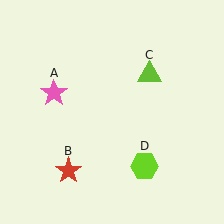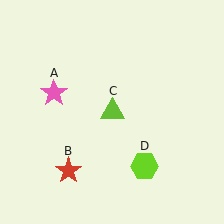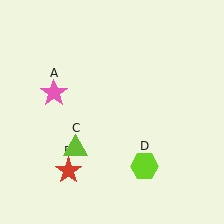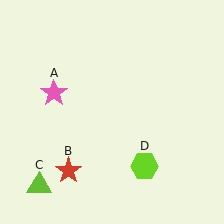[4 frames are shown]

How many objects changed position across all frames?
1 object changed position: lime triangle (object C).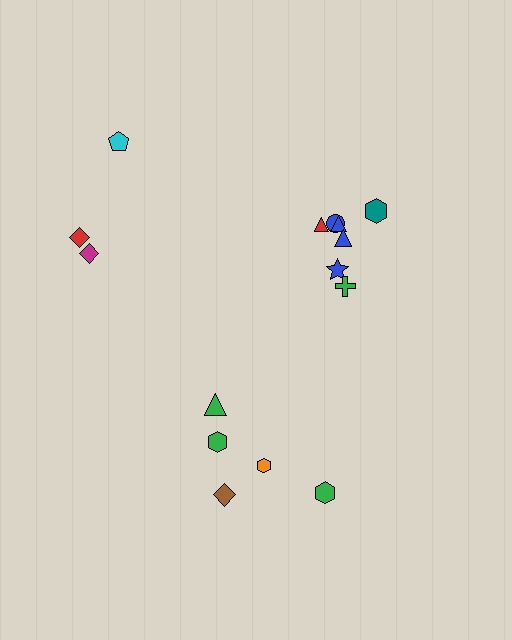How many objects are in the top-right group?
There are 7 objects.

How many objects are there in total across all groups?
There are 15 objects.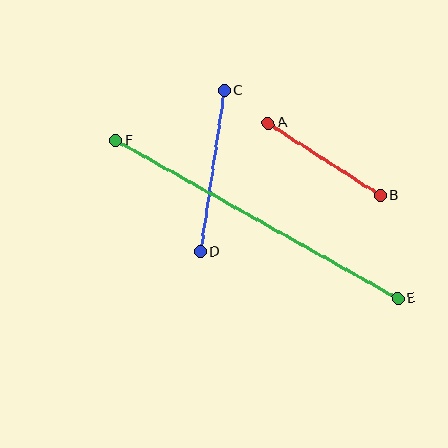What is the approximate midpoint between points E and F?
The midpoint is at approximately (257, 220) pixels.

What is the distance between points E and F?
The distance is approximately 323 pixels.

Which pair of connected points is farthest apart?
Points E and F are farthest apart.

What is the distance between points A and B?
The distance is approximately 133 pixels.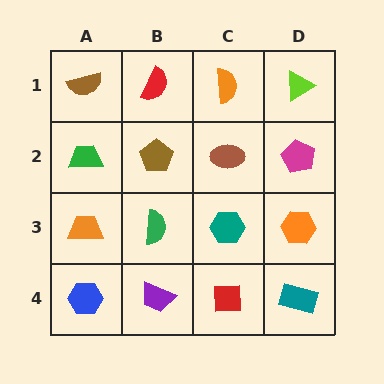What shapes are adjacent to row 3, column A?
A green trapezoid (row 2, column A), a blue hexagon (row 4, column A), a green semicircle (row 3, column B).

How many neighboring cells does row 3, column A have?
3.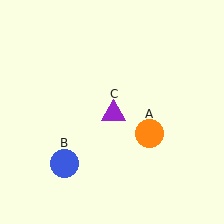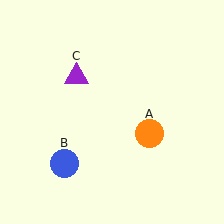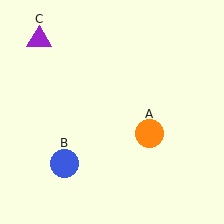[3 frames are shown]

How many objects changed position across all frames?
1 object changed position: purple triangle (object C).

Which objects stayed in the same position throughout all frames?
Orange circle (object A) and blue circle (object B) remained stationary.